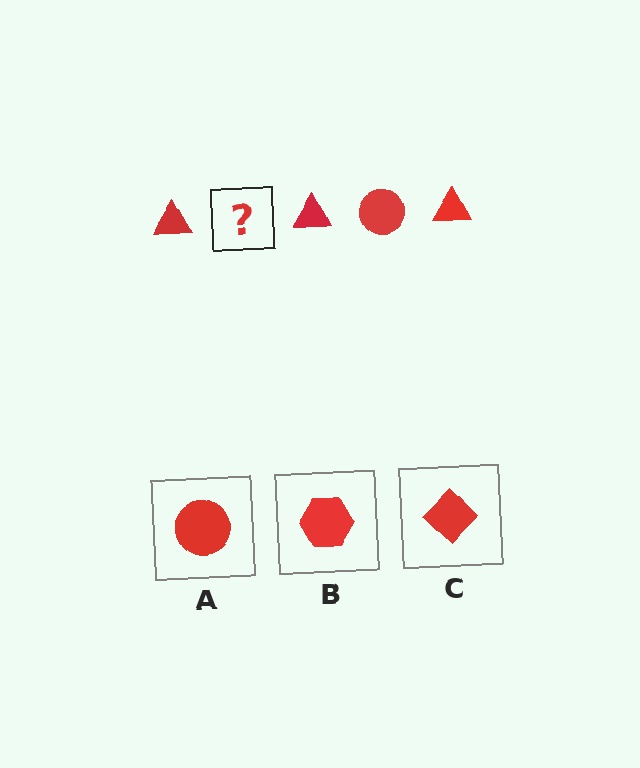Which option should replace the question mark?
Option A.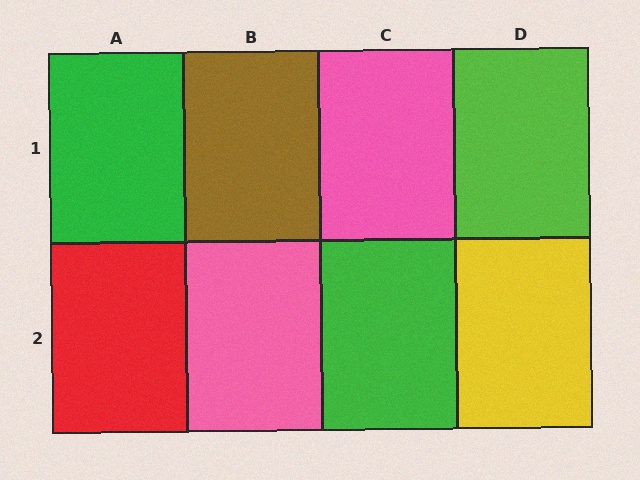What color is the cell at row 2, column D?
Yellow.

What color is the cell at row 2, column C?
Green.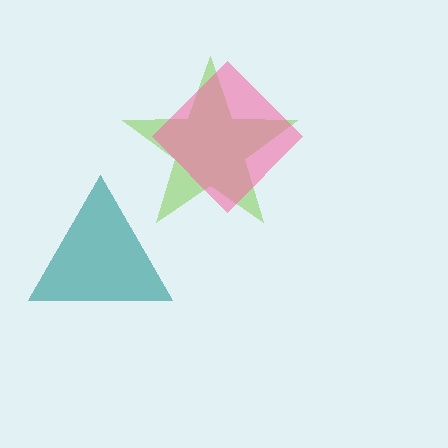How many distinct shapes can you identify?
There are 3 distinct shapes: a lime star, a pink diamond, a teal triangle.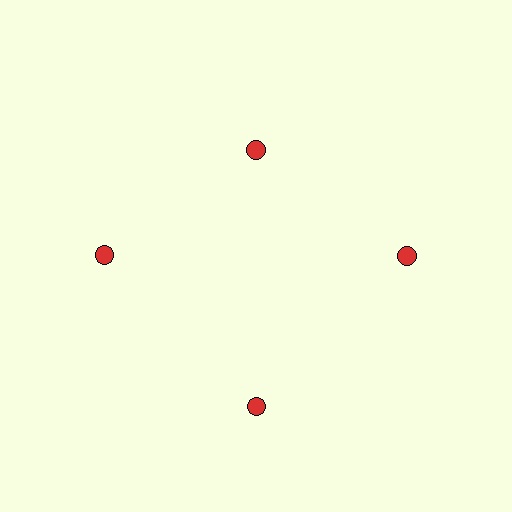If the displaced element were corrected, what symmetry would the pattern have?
It would have 4-fold rotational symmetry — the pattern would map onto itself every 90 degrees.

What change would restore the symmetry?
The symmetry would be restored by moving it outward, back onto the ring so that all 4 circles sit at equal angles and equal distance from the center.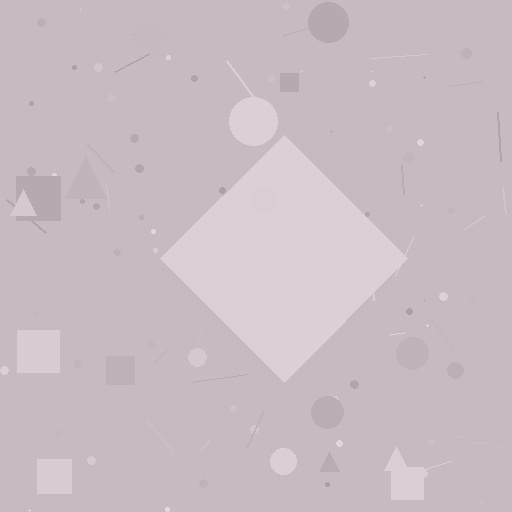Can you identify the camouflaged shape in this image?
The camouflaged shape is a diamond.